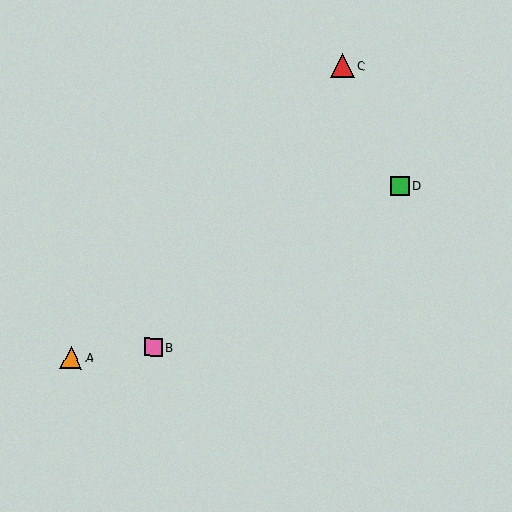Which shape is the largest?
The red triangle (labeled C) is the largest.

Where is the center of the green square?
The center of the green square is at (400, 186).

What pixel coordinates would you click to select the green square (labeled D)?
Click at (400, 186) to select the green square D.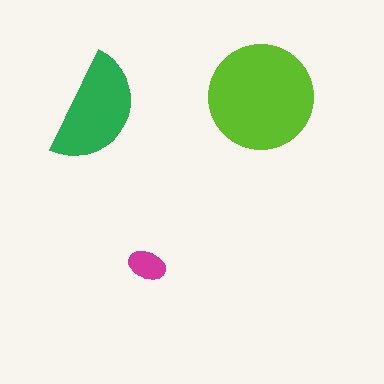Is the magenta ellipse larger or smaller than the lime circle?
Smaller.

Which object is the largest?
The lime circle.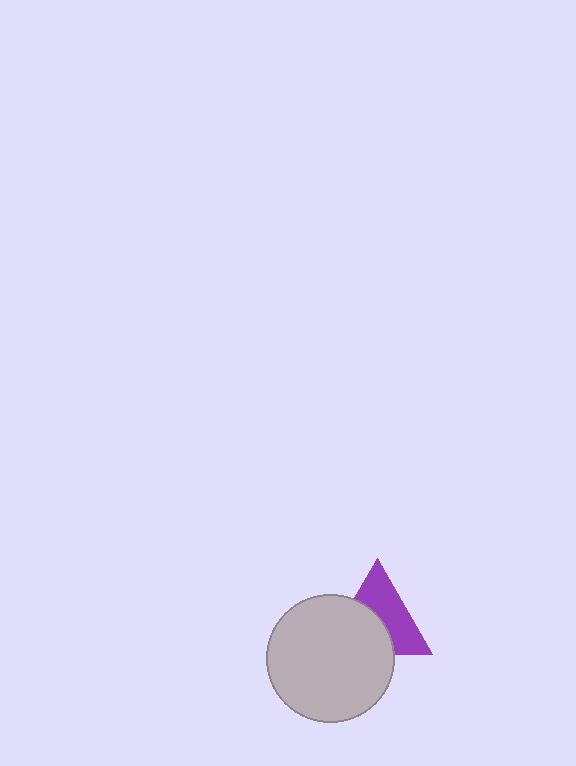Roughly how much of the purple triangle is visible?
About half of it is visible (roughly 53%).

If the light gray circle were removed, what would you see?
You would see the complete purple triangle.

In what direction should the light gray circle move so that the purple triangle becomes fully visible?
The light gray circle should move toward the lower-left. That is the shortest direction to clear the overlap and leave the purple triangle fully visible.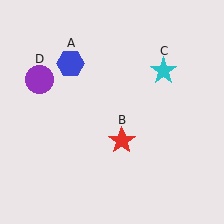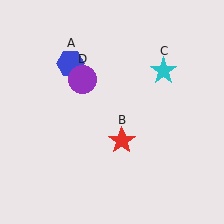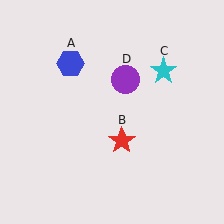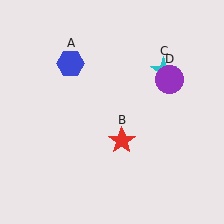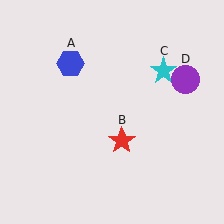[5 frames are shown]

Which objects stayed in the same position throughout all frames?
Blue hexagon (object A) and red star (object B) and cyan star (object C) remained stationary.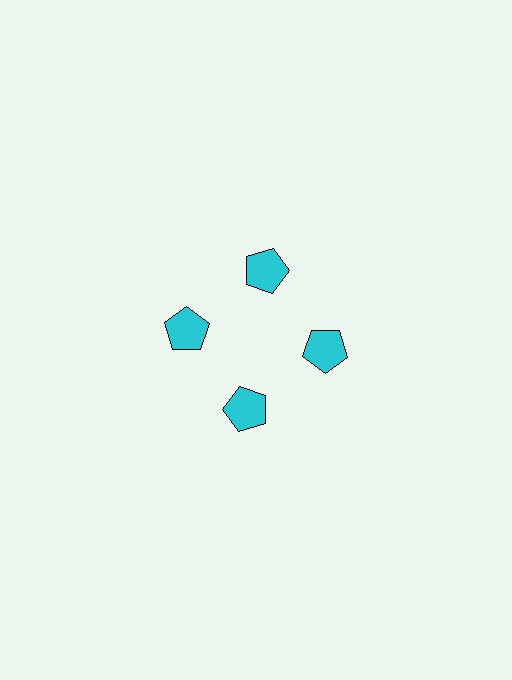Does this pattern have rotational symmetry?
Yes, this pattern has 4-fold rotational symmetry. It looks the same after rotating 90 degrees around the center.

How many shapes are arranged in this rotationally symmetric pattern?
There are 4 shapes, arranged in 4 groups of 1.